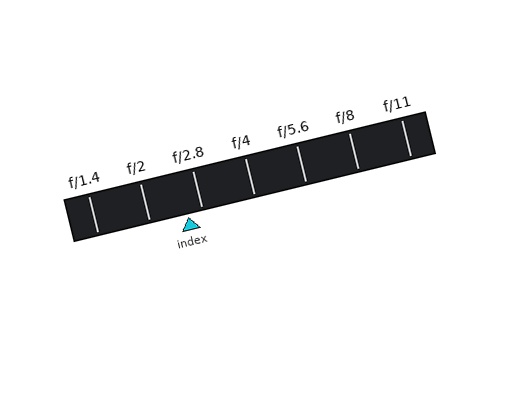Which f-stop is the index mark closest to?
The index mark is closest to f/2.8.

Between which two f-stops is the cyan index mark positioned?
The index mark is between f/2 and f/2.8.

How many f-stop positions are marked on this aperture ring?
There are 7 f-stop positions marked.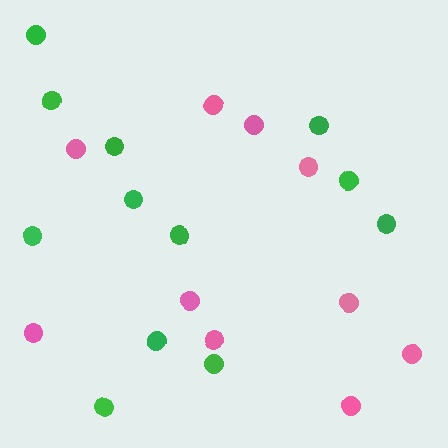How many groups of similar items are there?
There are 2 groups: one group of green circles (12) and one group of pink circles (10).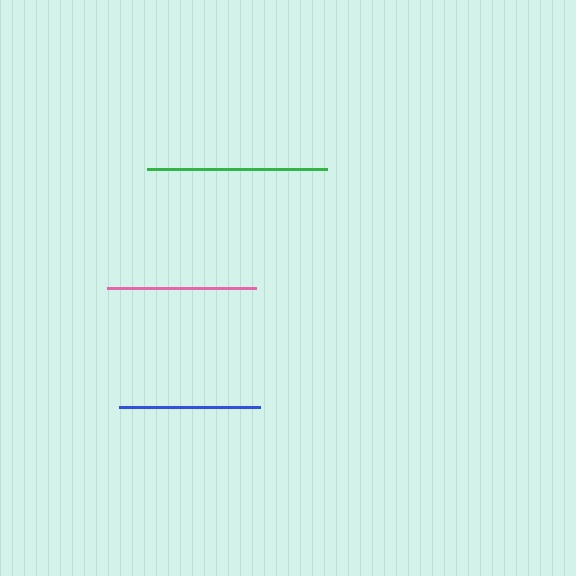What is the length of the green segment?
The green segment is approximately 179 pixels long.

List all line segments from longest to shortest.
From longest to shortest: green, pink, blue.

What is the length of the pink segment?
The pink segment is approximately 148 pixels long.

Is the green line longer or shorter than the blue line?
The green line is longer than the blue line.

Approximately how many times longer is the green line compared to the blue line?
The green line is approximately 1.3 times the length of the blue line.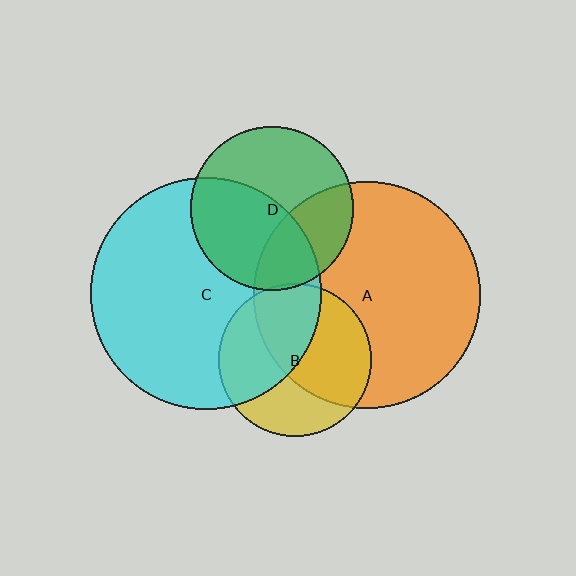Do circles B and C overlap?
Yes.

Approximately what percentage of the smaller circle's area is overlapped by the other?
Approximately 45%.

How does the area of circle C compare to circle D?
Approximately 2.0 times.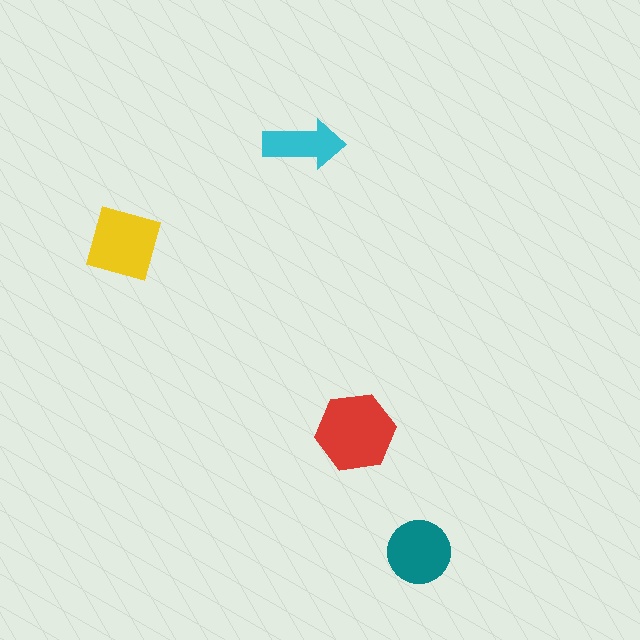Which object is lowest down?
The teal circle is bottommost.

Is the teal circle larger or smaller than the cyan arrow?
Larger.